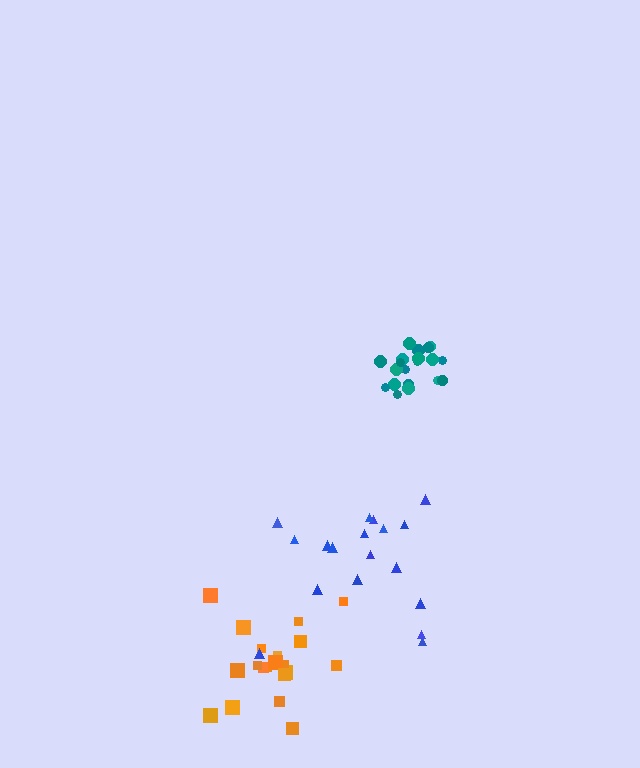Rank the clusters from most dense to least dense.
teal, orange, blue.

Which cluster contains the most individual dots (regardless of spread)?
Teal (21).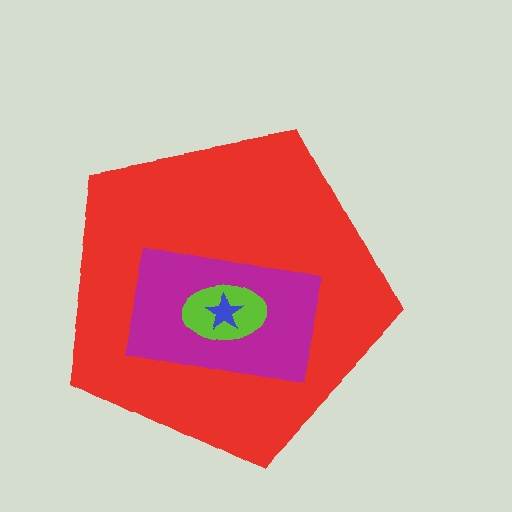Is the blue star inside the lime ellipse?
Yes.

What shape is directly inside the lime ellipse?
The blue star.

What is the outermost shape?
The red pentagon.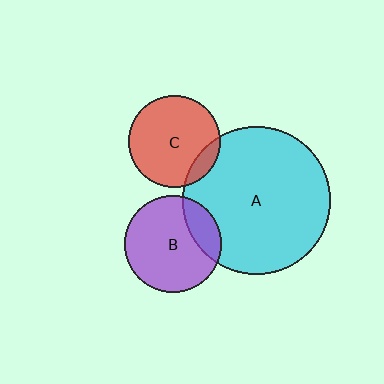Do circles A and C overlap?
Yes.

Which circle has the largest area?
Circle A (cyan).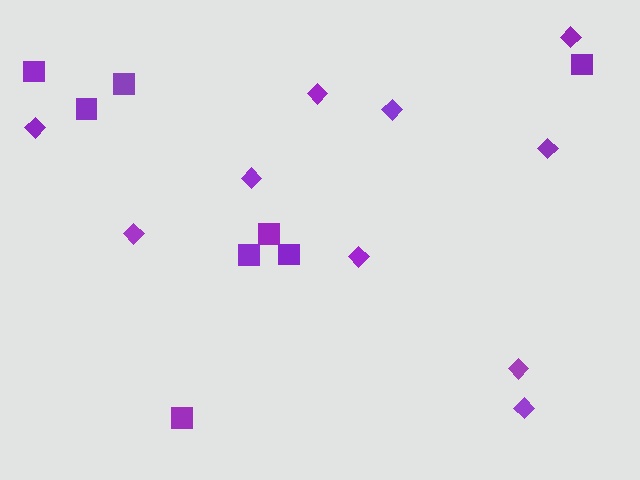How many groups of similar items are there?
There are 2 groups: one group of diamonds (10) and one group of squares (8).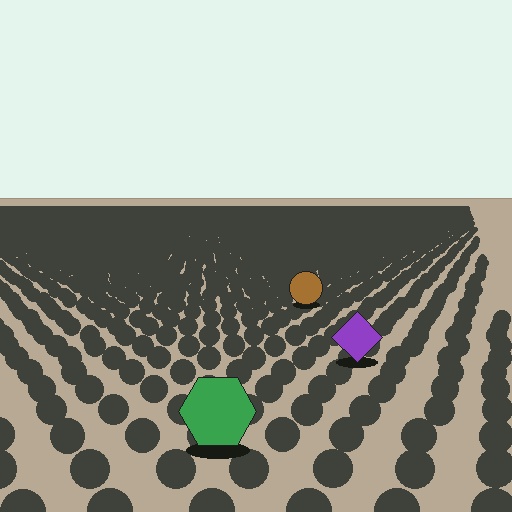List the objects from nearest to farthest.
From nearest to farthest: the green hexagon, the purple diamond, the brown circle.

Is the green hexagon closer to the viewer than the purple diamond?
Yes. The green hexagon is closer — you can tell from the texture gradient: the ground texture is coarser near it.